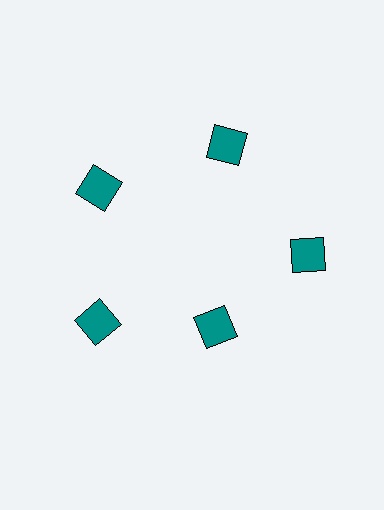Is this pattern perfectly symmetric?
No. The 5 teal squares are arranged in a ring, but one element near the 5 o'clock position is pulled inward toward the center, breaking the 5-fold rotational symmetry.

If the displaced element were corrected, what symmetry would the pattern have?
It would have 5-fold rotational symmetry — the pattern would map onto itself every 72 degrees.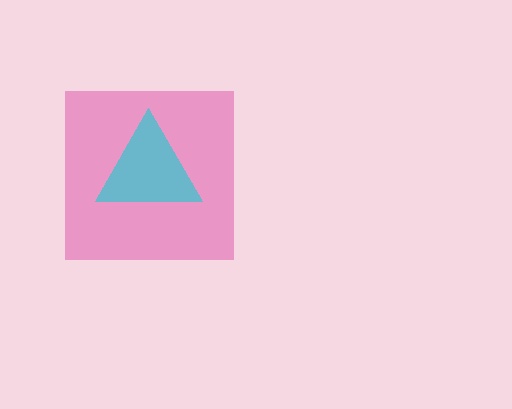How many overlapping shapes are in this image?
There are 2 overlapping shapes in the image.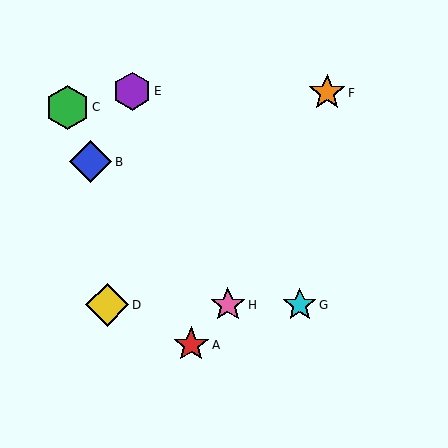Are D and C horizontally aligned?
No, D is at y≈305 and C is at y≈108.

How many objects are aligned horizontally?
3 objects (D, G, H) are aligned horizontally.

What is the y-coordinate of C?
Object C is at y≈108.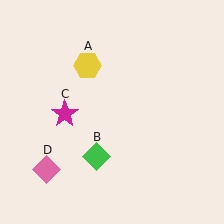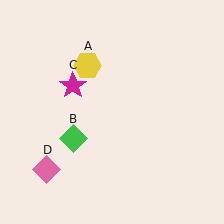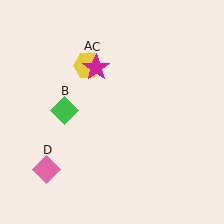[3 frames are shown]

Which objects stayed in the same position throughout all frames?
Yellow hexagon (object A) and pink diamond (object D) remained stationary.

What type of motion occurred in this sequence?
The green diamond (object B), magenta star (object C) rotated clockwise around the center of the scene.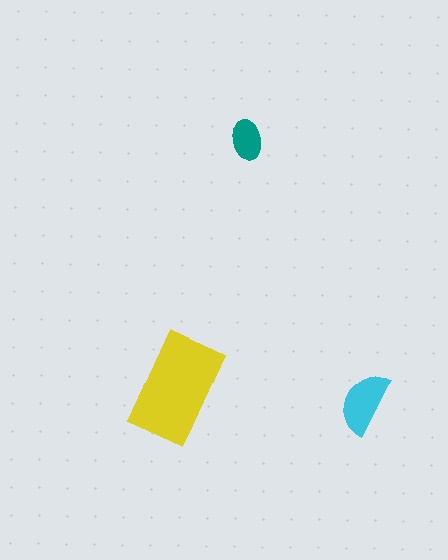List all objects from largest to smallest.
The yellow rectangle, the cyan semicircle, the teal ellipse.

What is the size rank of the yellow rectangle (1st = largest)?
1st.